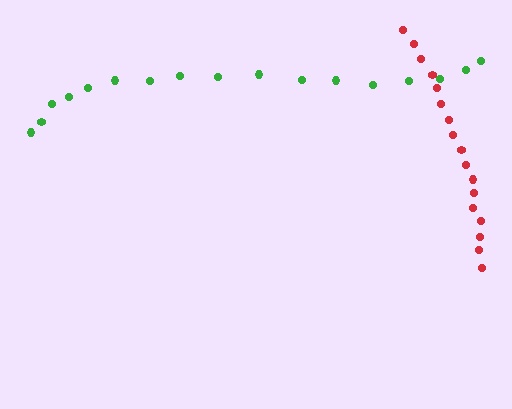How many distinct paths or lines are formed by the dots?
There are 2 distinct paths.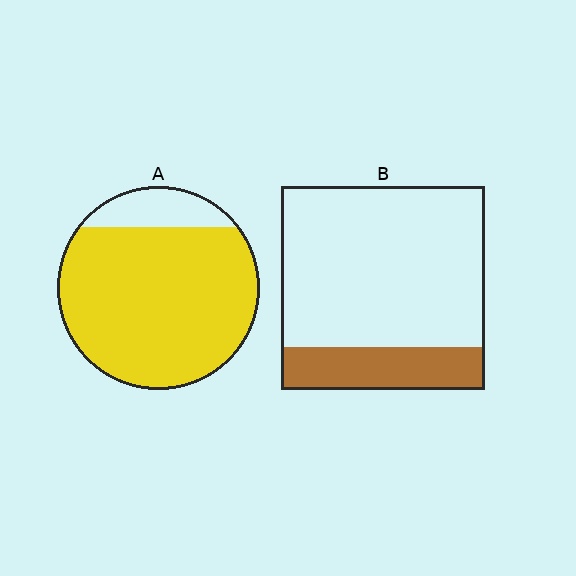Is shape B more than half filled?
No.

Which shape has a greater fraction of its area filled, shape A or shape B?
Shape A.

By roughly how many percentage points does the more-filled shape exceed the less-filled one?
By roughly 65 percentage points (A over B).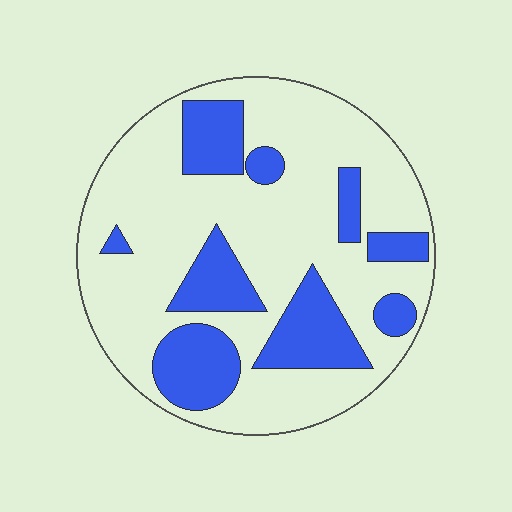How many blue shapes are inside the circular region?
9.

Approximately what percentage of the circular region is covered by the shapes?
Approximately 30%.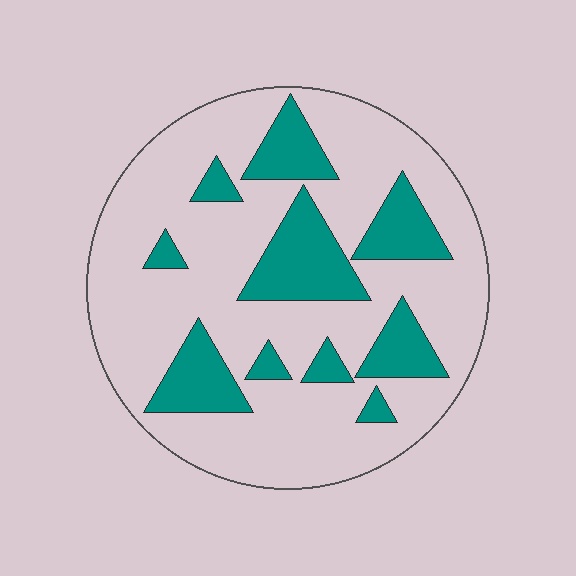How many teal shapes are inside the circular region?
10.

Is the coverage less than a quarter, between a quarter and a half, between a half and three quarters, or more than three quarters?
Less than a quarter.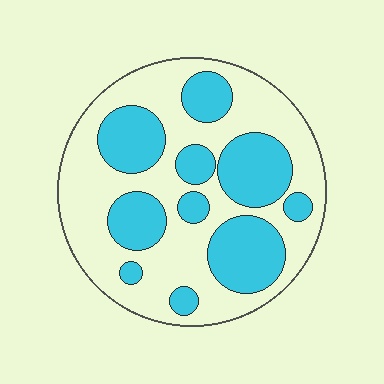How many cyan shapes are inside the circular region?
10.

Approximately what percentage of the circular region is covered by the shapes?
Approximately 40%.